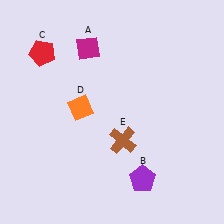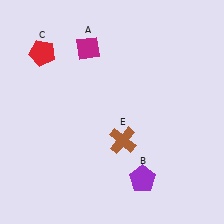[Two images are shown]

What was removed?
The orange diamond (D) was removed in Image 2.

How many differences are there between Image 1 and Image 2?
There is 1 difference between the two images.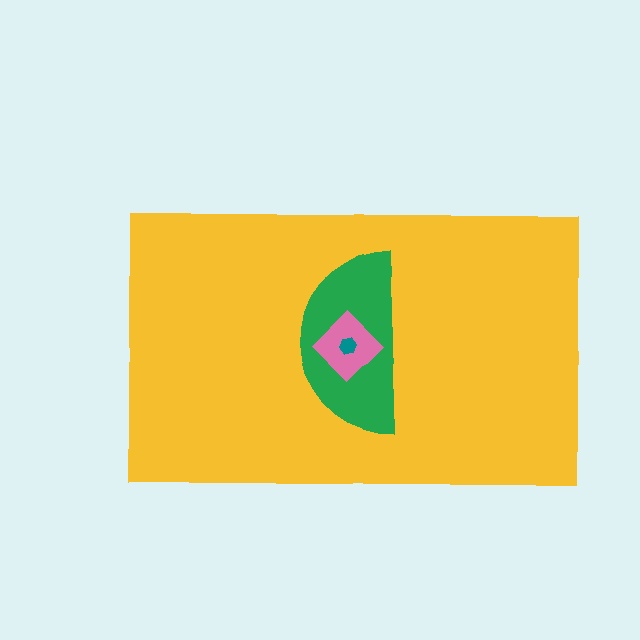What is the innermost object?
The teal hexagon.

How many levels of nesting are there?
4.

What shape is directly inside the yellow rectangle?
The green semicircle.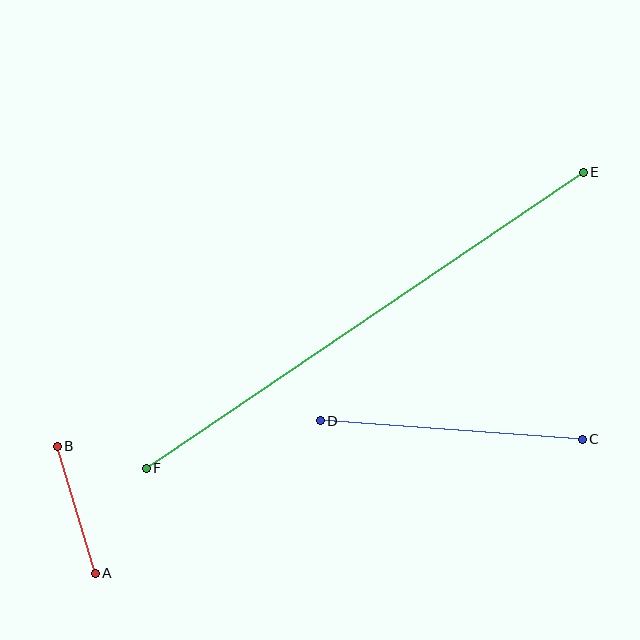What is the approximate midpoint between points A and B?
The midpoint is at approximately (76, 510) pixels.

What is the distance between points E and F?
The distance is approximately 528 pixels.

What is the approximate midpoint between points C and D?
The midpoint is at approximately (451, 430) pixels.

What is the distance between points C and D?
The distance is approximately 262 pixels.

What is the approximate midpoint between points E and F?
The midpoint is at approximately (365, 320) pixels.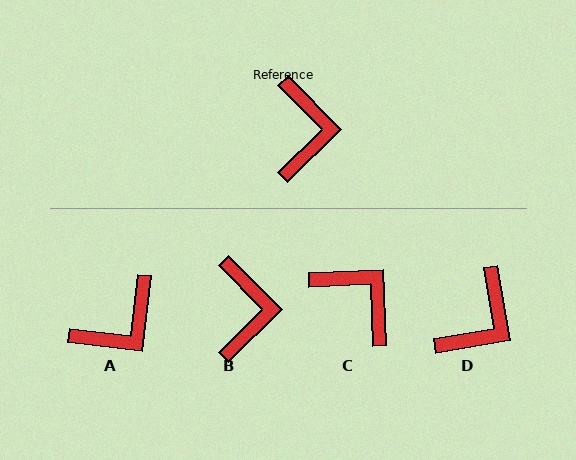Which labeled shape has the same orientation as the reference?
B.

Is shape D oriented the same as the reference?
No, it is off by about 35 degrees.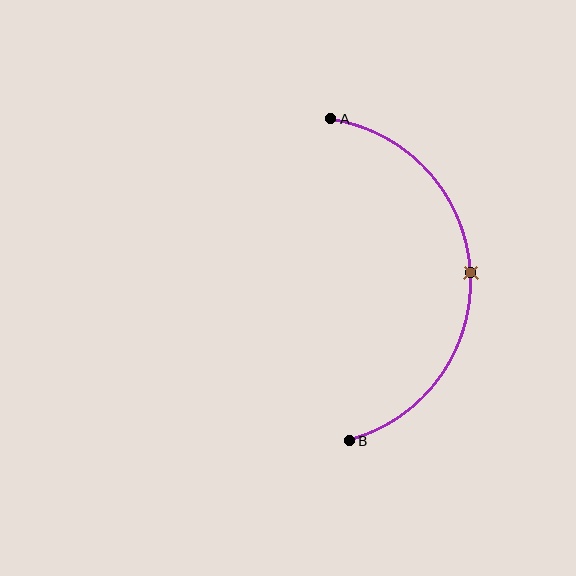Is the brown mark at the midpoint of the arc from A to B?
Yes. The brown mark lies on the arc at equal arc-length from both A and B — it is the arc midpoint.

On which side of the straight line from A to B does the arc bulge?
The arc bulges to the right of the straight line connecting A and B.